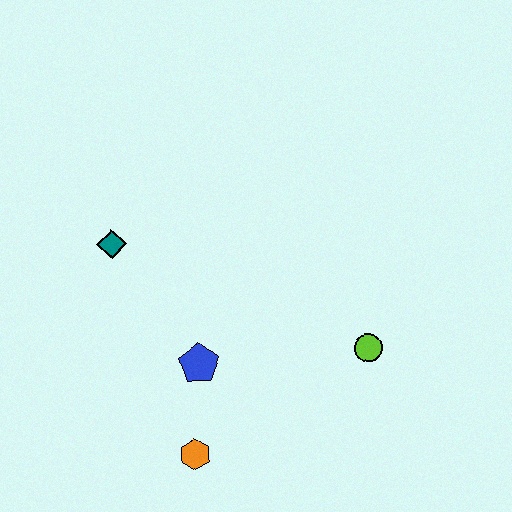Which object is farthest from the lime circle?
The teal diamond is farthest from the lime circle.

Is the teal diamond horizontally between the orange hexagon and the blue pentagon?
No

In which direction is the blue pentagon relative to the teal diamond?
The blue pentagon is below the teal diamond.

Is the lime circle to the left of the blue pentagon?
No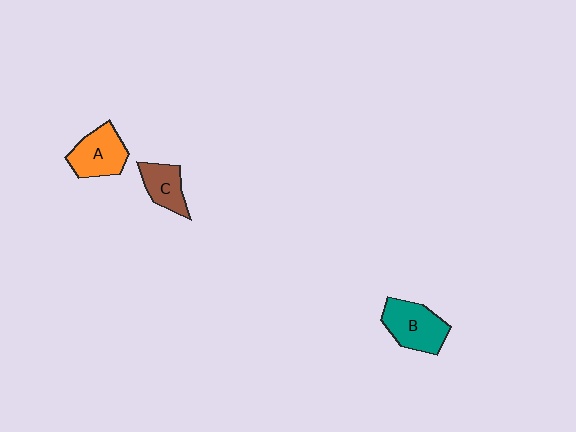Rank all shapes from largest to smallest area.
From largest to smallest: B (teal), A (orange), C (brown).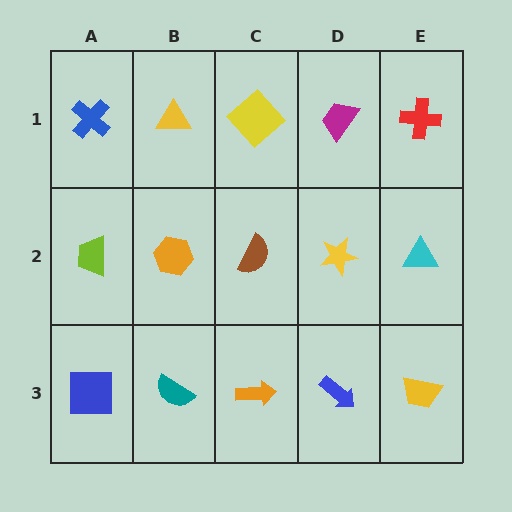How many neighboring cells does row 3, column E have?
2.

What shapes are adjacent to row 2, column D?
A magenta trapezoid (row 1, column D), a blue arrow (row 3, column D), a brown semicircle (row 2, column C), a cyan triangle (row 2, column E).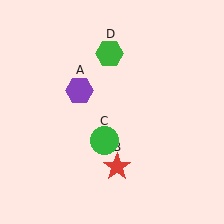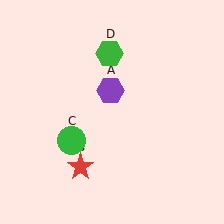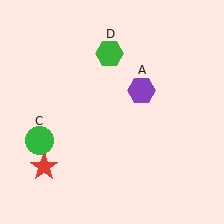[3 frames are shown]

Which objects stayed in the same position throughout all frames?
Green hexagon (object D) remained stationary.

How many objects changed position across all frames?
3 objects changed position: purple hexagon (object A), red star (object B), green circle (object C).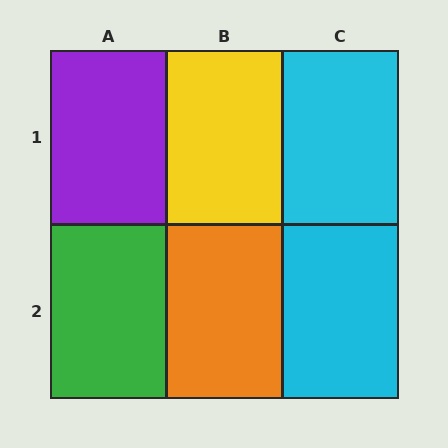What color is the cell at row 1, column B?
Yellow.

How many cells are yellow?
1 cell is yellow.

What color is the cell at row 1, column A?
Purple.